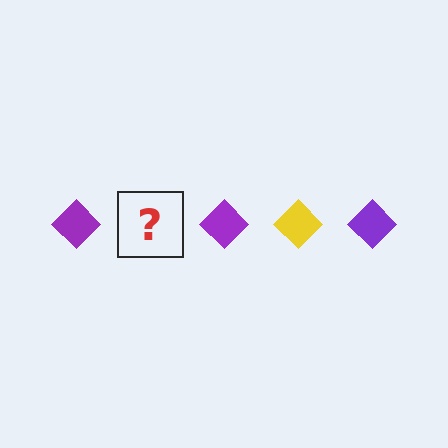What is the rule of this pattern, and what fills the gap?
The rule is that the pattern cycles through purple, yellow diamonds. The gap should be filled with a yellow diamond.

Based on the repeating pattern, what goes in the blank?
The blank should be a yellow diamond.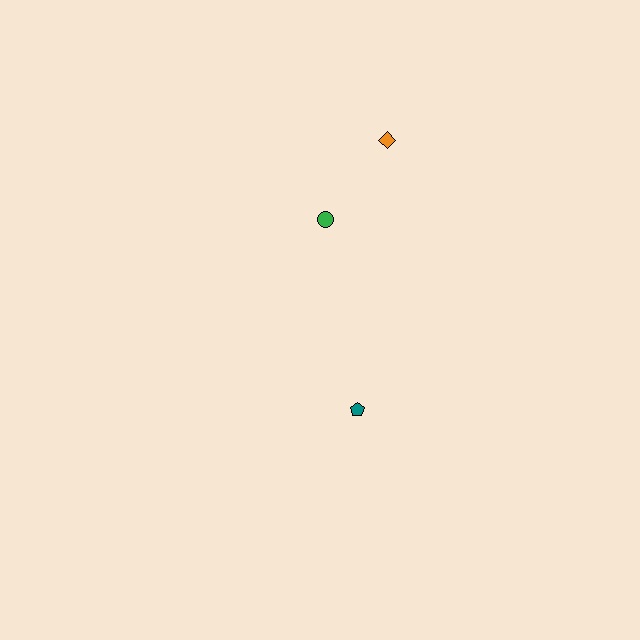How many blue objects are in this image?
There are no blue objects.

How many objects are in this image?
There are 3 objects.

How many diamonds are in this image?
There is 1 diamond.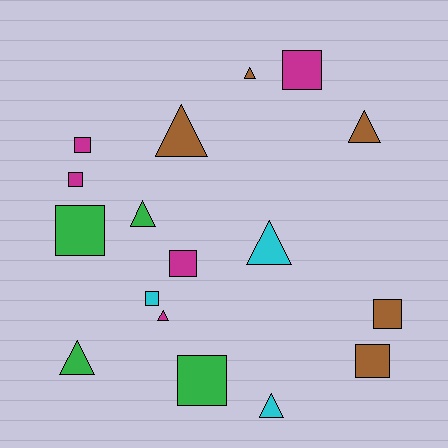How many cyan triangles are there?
There are 2 cyan triangles.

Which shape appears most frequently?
Square, with 9 objects.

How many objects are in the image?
There are 17 objects.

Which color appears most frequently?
Brown, with 5 objects.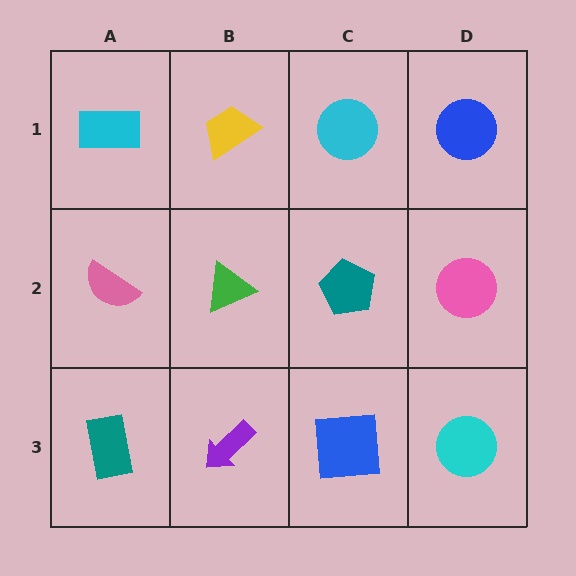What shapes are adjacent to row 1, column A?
A pink semicircle (row 2, column A), a yellow trapezoid (row 1, column B).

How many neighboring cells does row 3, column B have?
3.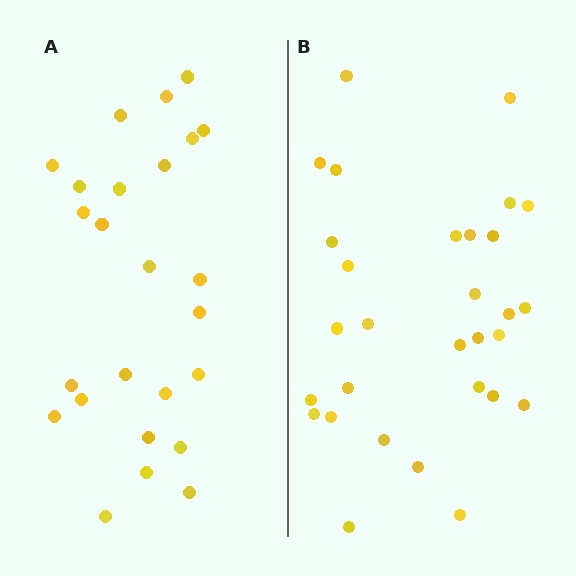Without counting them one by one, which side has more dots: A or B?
Region B (the right region) has more dots.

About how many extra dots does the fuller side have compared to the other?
Region B has about 5 more dots than region A.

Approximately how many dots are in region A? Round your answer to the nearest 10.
About 20 dots. (The exact count is 25, which rounds to 20.)